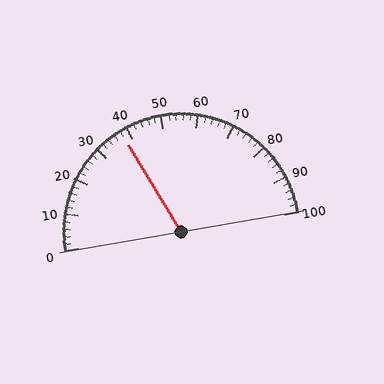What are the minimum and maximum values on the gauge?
The gauge ranges from 0 to 100.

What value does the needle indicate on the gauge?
The needle indicates approximately 38.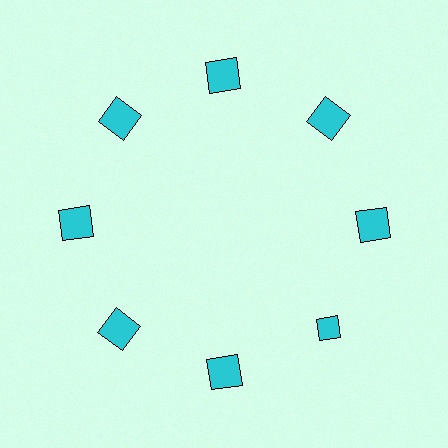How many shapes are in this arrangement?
There are 8 shapes arranged in a ring pattern.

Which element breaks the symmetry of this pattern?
The cyan diamond at roughly the 4 o'clock position breaks the symmetry. All other shapes are cyan squares.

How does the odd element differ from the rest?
It has a different shape: diamond instead of square.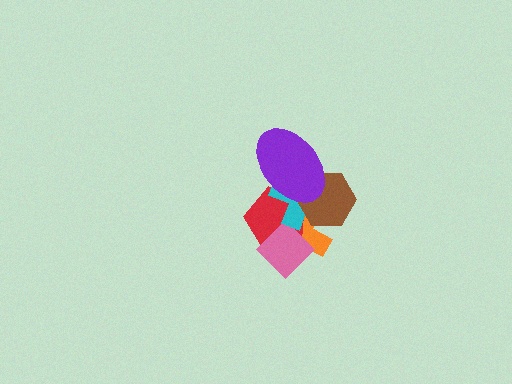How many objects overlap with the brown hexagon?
4 objects overlap with the brown hexagon.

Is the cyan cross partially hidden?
Yes, it is partially covered by another shape.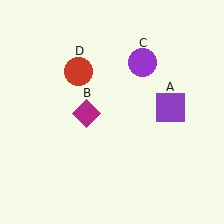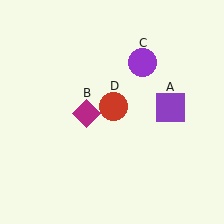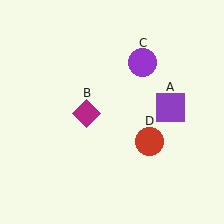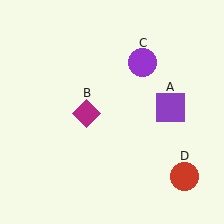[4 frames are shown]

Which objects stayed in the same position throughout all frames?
Purple square (object A) and magenta diamond (object B) and purple circle (object C) remained stationary.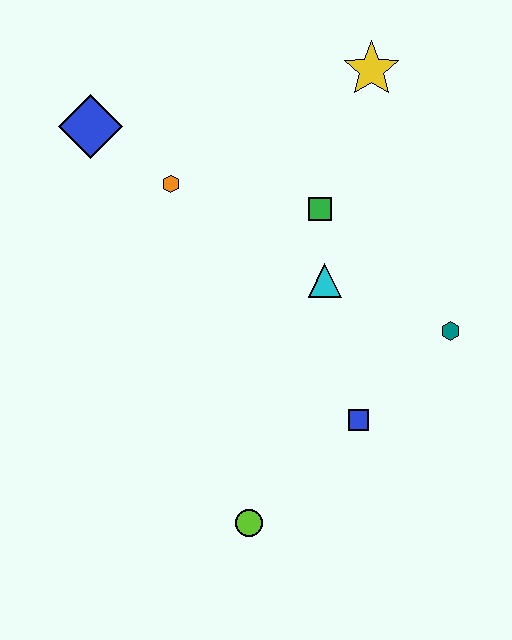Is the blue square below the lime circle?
No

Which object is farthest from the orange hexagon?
The lime circle is farthest from the orange hexagon.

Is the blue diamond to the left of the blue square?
Yes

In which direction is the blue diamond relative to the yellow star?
The blue diamond is to the left of the yellow star.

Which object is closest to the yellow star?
The green square is closest to the yellow star.